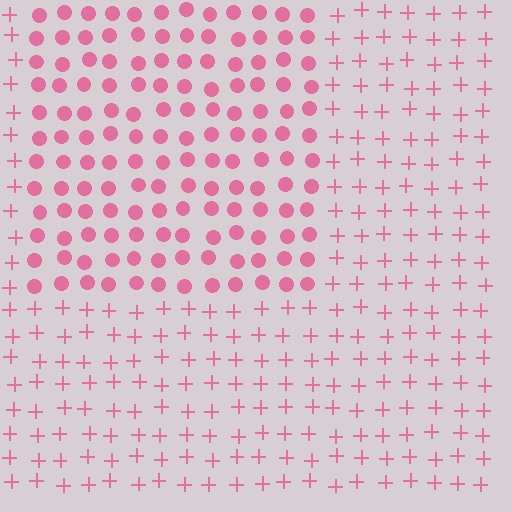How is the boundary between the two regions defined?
The boundary is defined by a change in element shape: circles inside vs. plus signs outside. All elements share the same color and spacing.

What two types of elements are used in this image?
The image uses circles inside the rectangle region and plus signs outside it.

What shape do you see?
I see a rectangle.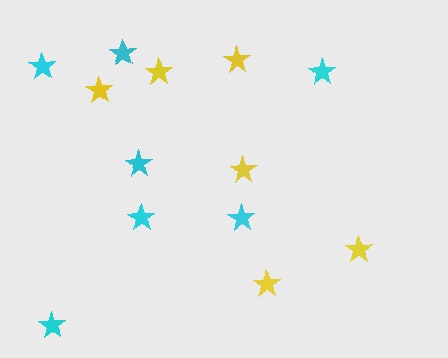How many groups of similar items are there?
There are 2 groups: one group of cyan stars (7) and one group of yellow stars (6).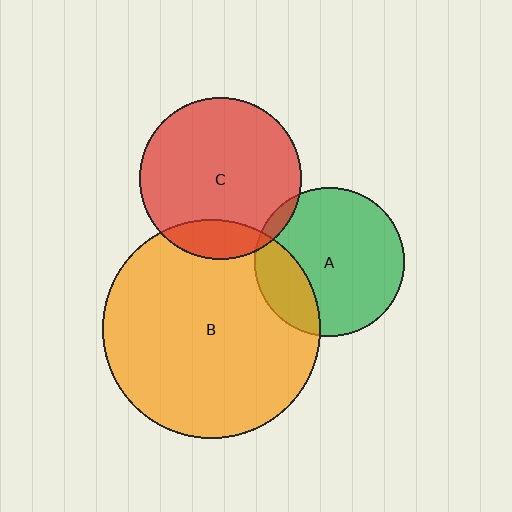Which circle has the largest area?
Circle B (orange).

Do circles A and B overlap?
Yes.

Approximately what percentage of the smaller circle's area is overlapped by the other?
Approximately 25%.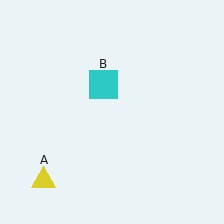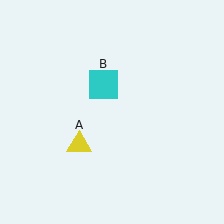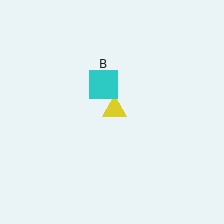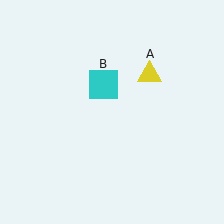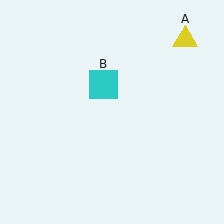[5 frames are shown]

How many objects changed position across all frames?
1 object changed position: yellow triangle (object A).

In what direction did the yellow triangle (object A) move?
The yellow triangle (object A) moved up and to the right.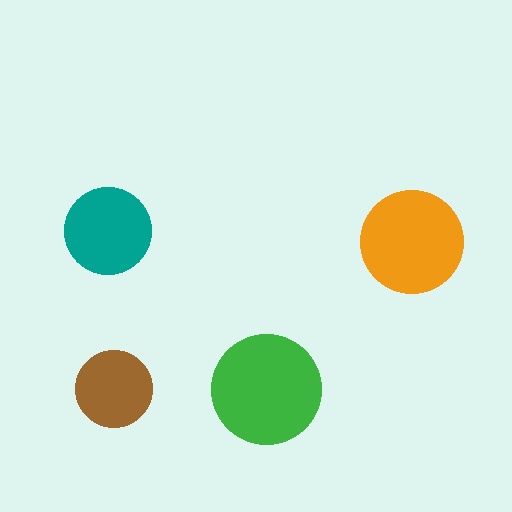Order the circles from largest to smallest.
the green one, the orange one, the teal one, the brown one.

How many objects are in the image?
There are 4 objects in the image.